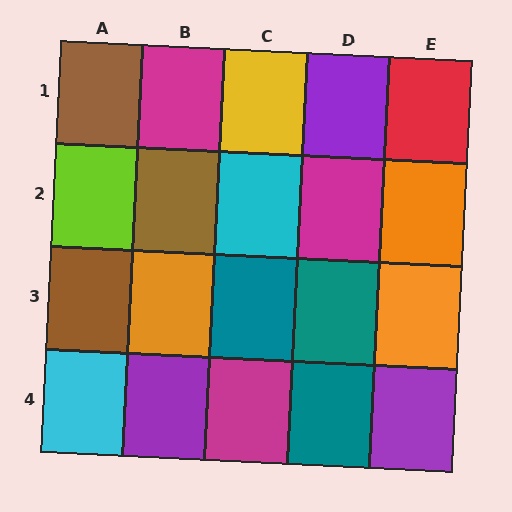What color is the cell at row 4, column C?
Magenta.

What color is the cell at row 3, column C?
Teal.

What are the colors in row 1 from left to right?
Brown, magenta, yellow, purple, red.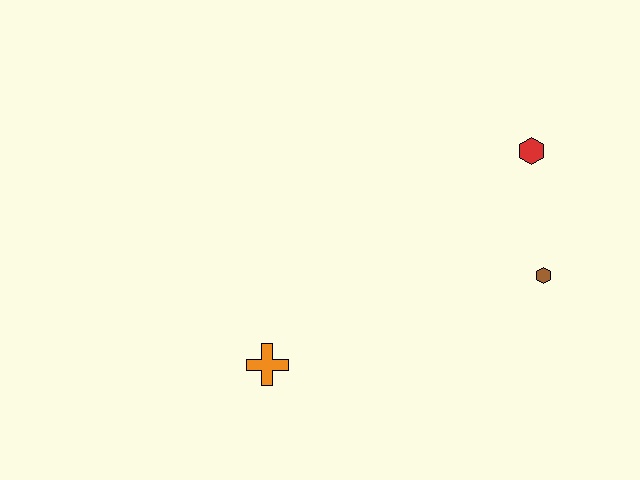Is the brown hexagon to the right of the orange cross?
Yes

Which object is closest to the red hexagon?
The brown hexagon is closest to the red hexagon.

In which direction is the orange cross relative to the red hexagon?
The orange cross is to the left of the red hexagon.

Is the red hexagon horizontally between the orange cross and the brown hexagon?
Yes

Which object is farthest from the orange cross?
The red hexagon is farthest from the orange cross.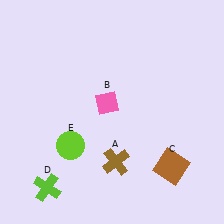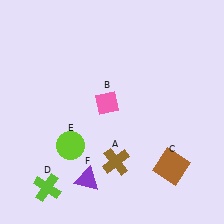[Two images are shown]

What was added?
A purple triangle (F) was added in Image 2.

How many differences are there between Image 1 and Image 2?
There is 1 difference between the two images.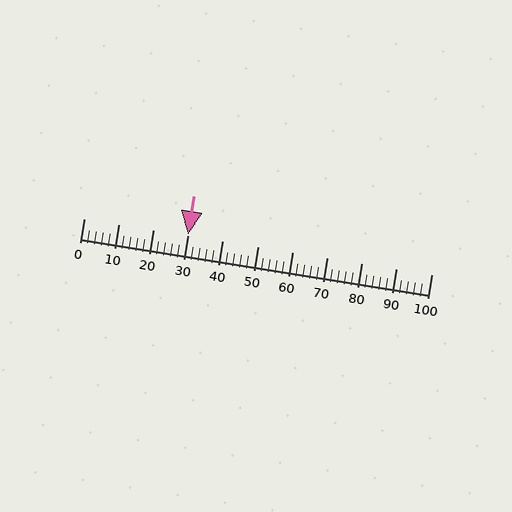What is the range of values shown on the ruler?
The ruler shows values from 0 to 100.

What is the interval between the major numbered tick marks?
The major tick marks are spaced 10 units apart.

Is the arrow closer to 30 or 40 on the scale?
The arrow is closer to 30.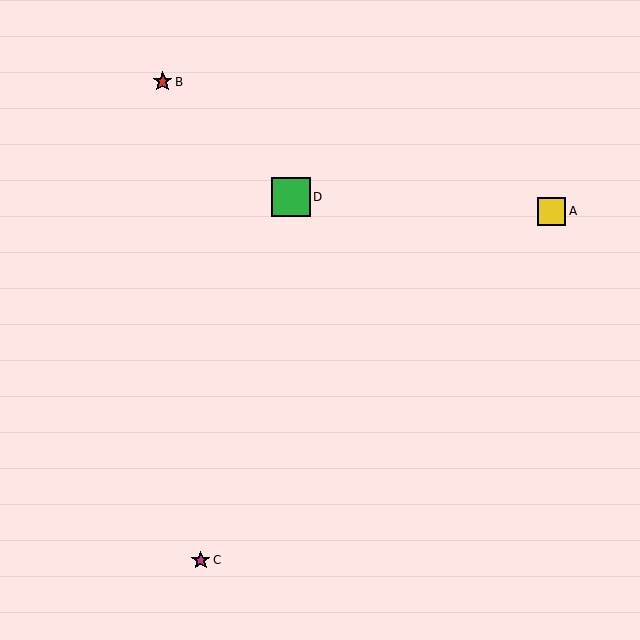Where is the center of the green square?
The center of the green square is at (291, 197).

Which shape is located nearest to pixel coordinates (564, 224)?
The yellow square (labeled A) at (551, 211) is nearest to that location.